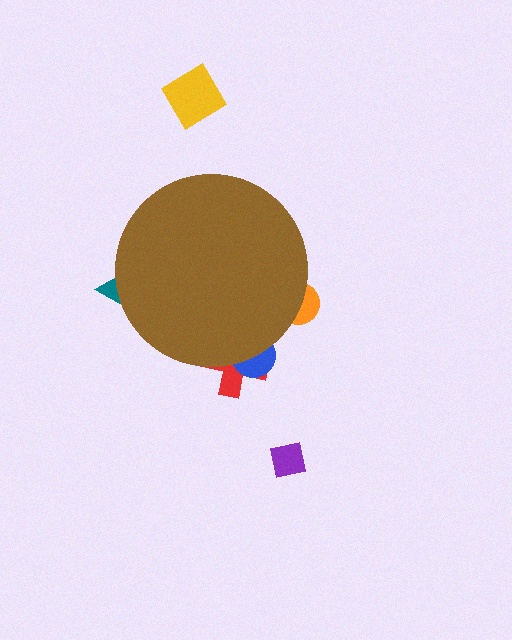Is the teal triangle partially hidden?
Yes, the teal triangle is partially hidden behind the brown circle.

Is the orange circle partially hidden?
Yes, the orange circle is partially hidden behind the brown circle.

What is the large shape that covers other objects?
A brown circle.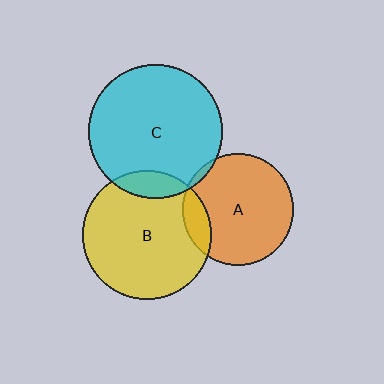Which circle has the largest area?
Circle C (cyan).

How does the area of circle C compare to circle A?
Approximately 1.4 times.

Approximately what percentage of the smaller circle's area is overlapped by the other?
Approximately 5%.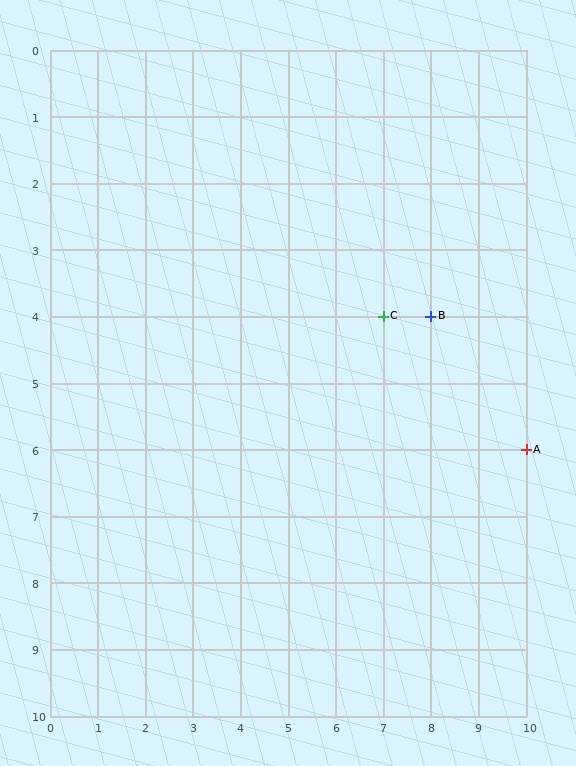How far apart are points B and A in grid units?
Points B and A are 2 columns and 2 rows apart (about 2.8 grid units diagonally).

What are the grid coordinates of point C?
Point C is at grid coordinates (7, 4).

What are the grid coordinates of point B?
Point B is at grid coordinates (8, 4).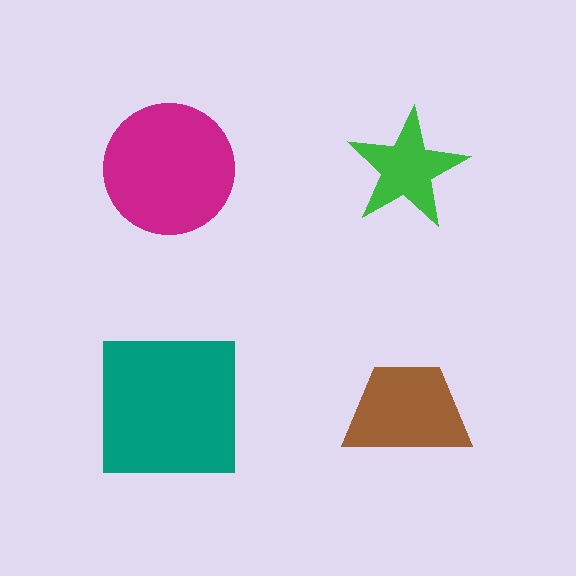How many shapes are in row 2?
2 shapes.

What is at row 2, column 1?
A teal square.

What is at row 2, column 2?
A brown trapezoid.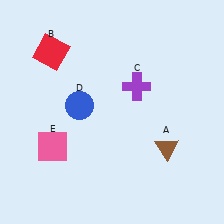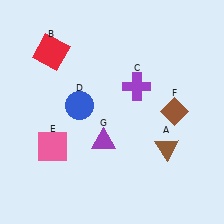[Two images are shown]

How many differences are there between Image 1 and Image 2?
There are 2 differences between the two images.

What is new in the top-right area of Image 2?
A brown diamond (F) was added in the top-right area of Image 2.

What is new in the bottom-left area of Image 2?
A purple triangle (G) was added in the bottom-left area of Image 2.